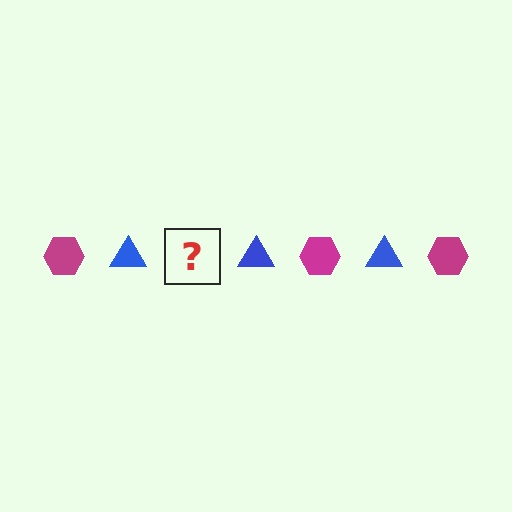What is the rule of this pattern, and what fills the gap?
The rule is that the pattern alternates between magenta hexagon and blue triangle. The gap should be filled with a magenta hexagon.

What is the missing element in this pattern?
The missing element is a magenta hexagon.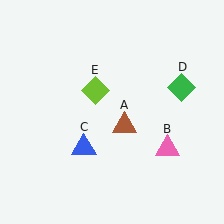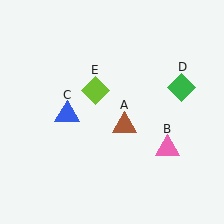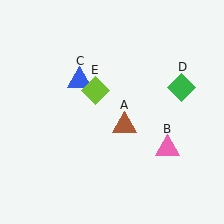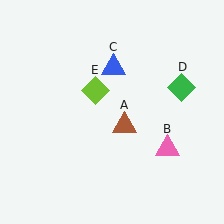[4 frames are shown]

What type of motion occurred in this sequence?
The blue triangle (object C) rotated clockwise around the center of the scene.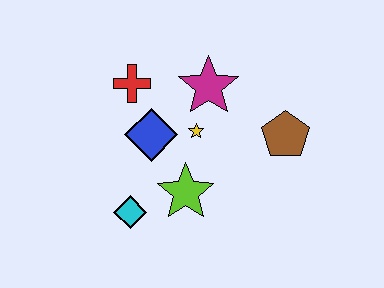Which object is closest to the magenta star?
The yellow star is closest to the magenta star.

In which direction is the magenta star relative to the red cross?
The magenta star is to the right of the red cross.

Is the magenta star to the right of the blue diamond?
Yes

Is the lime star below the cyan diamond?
No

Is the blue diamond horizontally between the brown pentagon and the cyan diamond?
Yes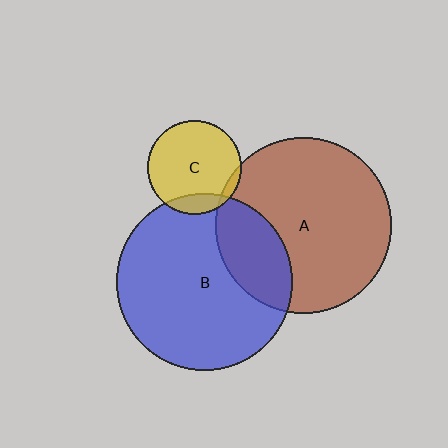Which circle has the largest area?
Circle B (blue).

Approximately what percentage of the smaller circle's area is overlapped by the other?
Approximately 5%.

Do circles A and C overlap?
Yes.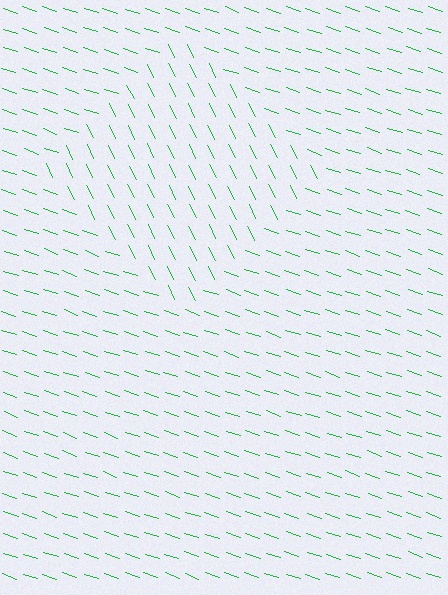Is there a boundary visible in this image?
Yes, there is a texture boundary formed by a change in line orientation.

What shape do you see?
I see a diamond.